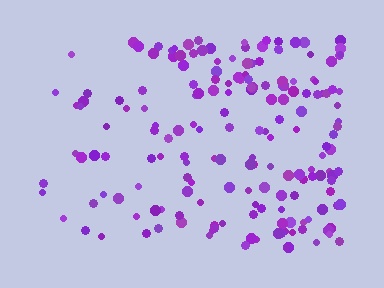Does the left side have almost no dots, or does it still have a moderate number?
Still a moderate number, just noticeably fewer than the right.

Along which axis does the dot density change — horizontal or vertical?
Horizontal.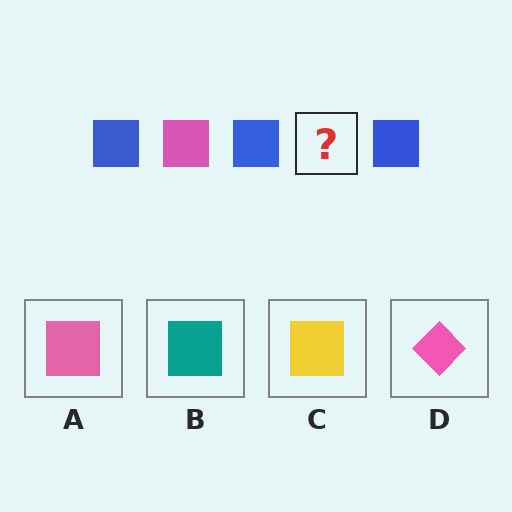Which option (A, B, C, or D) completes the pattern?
A.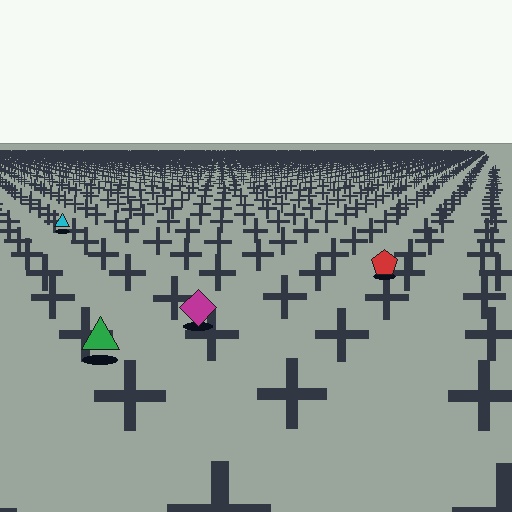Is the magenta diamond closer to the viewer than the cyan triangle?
Yes. The magenta diamond is closer — you can tell from the texture gradient: the ground texture is coarser near it.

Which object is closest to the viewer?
The green triangle is closest. The texture marks near it are larger and more spread out.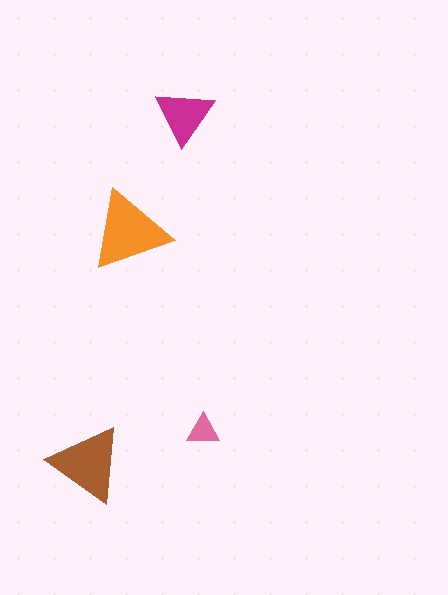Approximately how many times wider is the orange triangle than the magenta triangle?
About 1.5 times wider.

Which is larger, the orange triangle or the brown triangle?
The orange one.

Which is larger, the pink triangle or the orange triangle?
The orange one.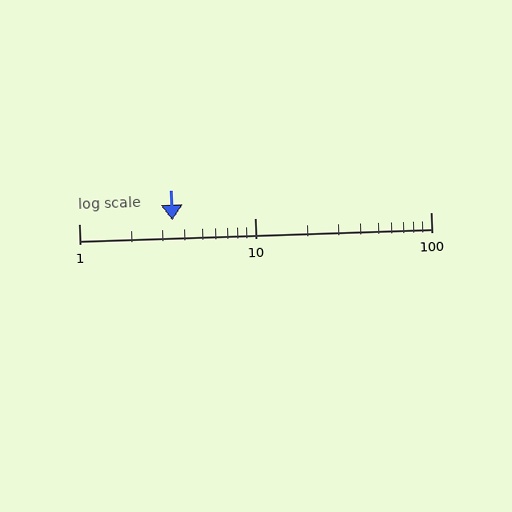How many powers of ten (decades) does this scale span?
The scale spans 2 decades, from 1 to 100.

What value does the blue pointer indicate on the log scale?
The pointer indicates approximately 3.4.